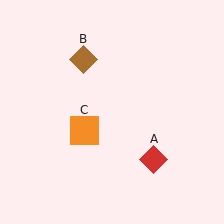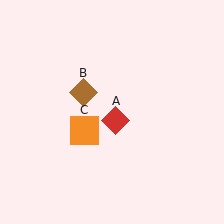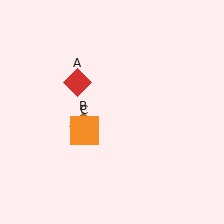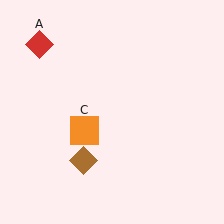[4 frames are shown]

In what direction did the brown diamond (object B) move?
The brown diamond (object B) moved down.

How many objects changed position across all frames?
2 objects changed position: red diamond (object A), brown diamond (object B).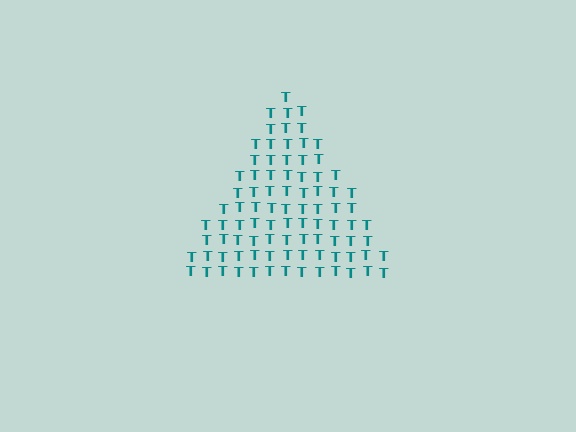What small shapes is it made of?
It is made of small letter T's.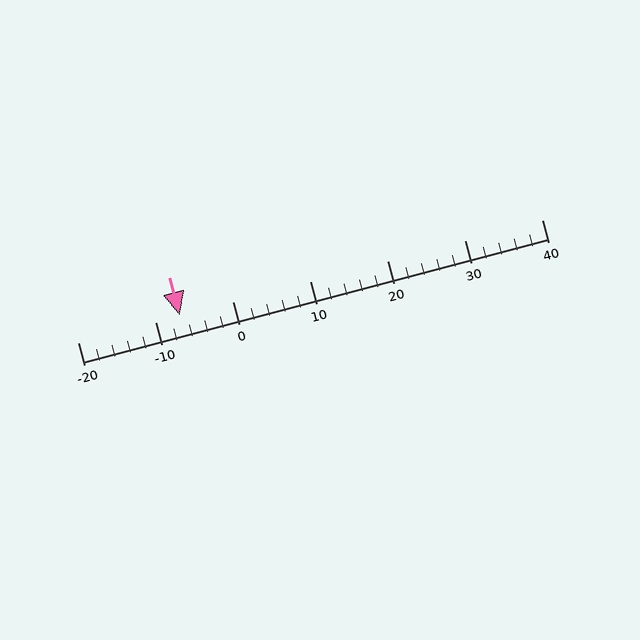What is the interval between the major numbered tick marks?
The major tick marks are spaced 10 units apart.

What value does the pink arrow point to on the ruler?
The pink arrow points to approximately -7.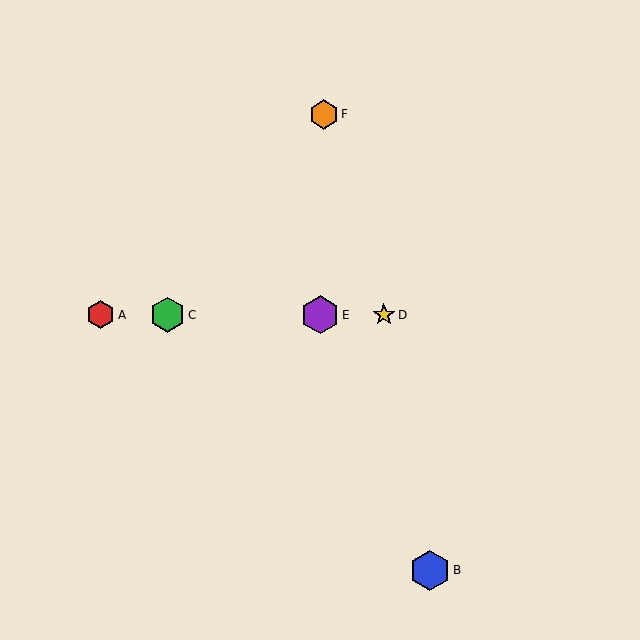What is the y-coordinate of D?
Object D is at y≈315.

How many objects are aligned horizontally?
4 objects (A, C, D, E) are aligned horizontally.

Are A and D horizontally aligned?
Yes, both are at y≈315.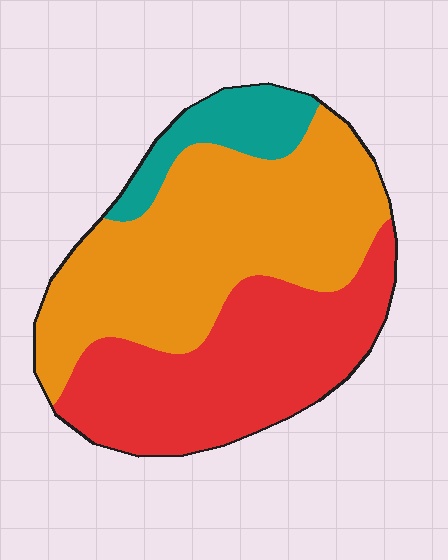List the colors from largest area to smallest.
From largest to smallest: orange, red, teal.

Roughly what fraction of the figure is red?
Red takes up about three eighths (3/8) of the figure.